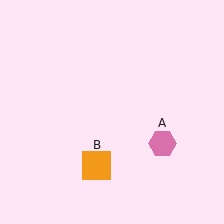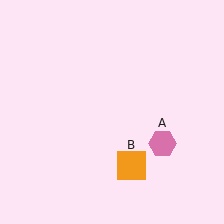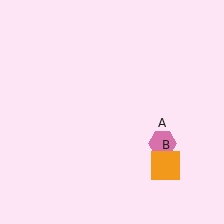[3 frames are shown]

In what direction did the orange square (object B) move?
The orange square (object B) moved right.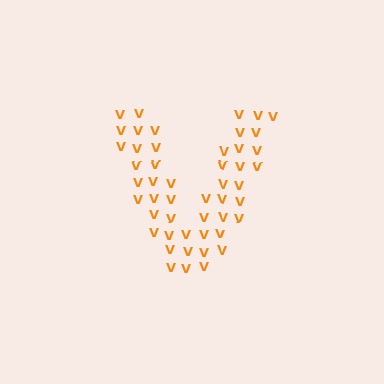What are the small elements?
The small elements are letter V's.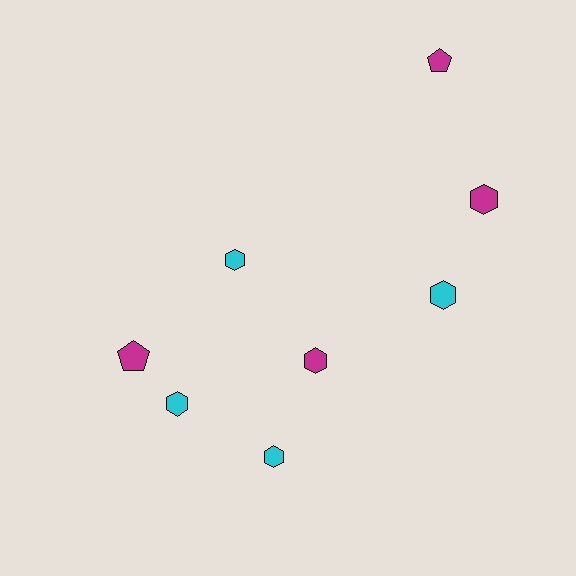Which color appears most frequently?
Cyan, with 4 objects.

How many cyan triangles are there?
There are no cyan triangles.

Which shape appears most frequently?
Hexagon, with 6 objects.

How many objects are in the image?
There are 8 objects.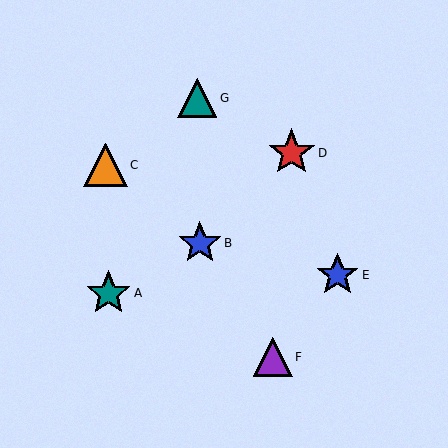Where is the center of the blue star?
The center of the blue star is at (200, 243).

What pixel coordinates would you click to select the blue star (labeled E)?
Click at (338, 275) to select the blue star E.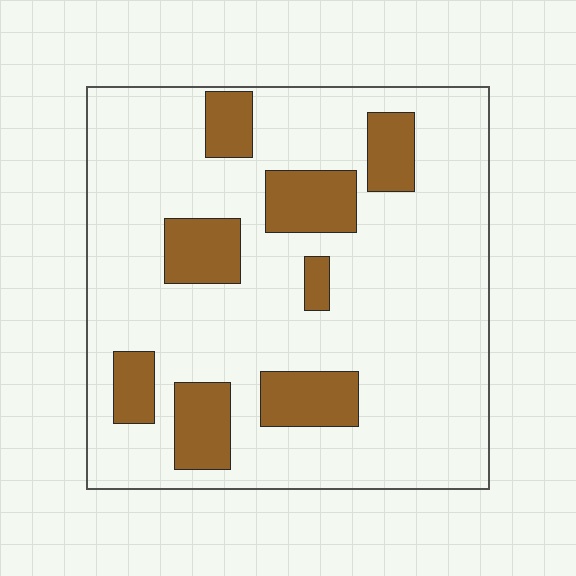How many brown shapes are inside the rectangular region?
8.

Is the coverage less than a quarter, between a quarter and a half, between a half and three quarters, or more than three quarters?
Less than a quarter.